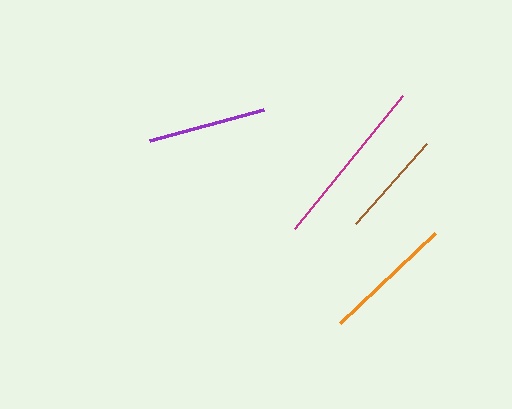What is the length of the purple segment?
The purple segment is approximately 118 pixels long.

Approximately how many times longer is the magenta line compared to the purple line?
The magenta line is approximately 1.5 times the length of the purple line.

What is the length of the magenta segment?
The magenta segment is approximately 172 pixels long.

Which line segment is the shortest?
The brown line is the shortest at approximately 107 pixels.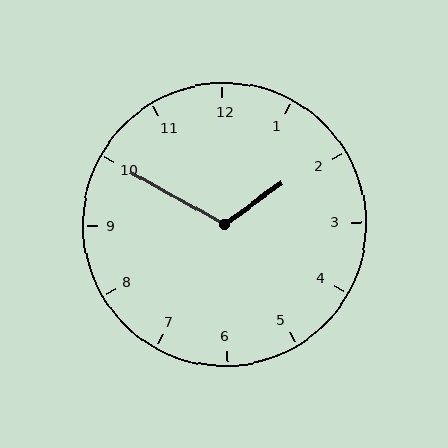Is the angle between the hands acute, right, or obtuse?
It is obtuse.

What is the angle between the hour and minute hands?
Approximately 115 degrees.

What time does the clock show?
1:50.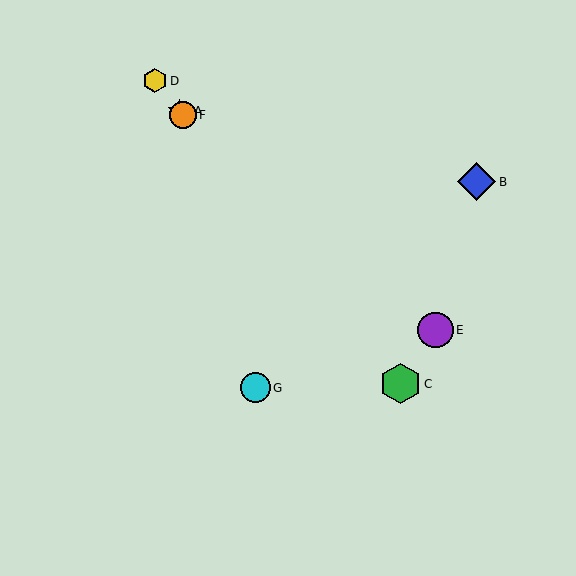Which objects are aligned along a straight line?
Objects A, C, D, F are aligned along a straight line.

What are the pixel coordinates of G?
Object G is at (255, 388).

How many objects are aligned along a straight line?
4 objects (A, C, D, F) are aligned along a straight line.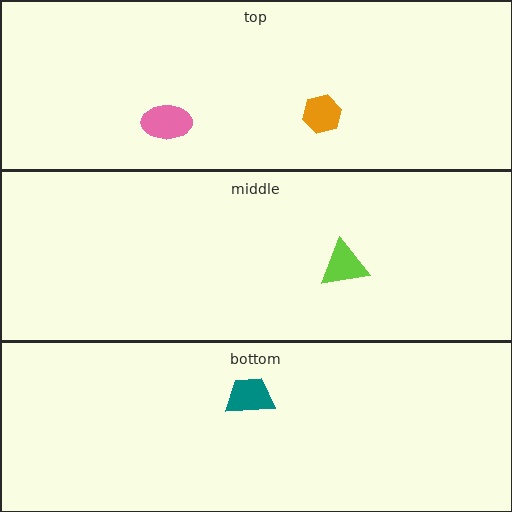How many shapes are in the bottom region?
1.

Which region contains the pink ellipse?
The top region.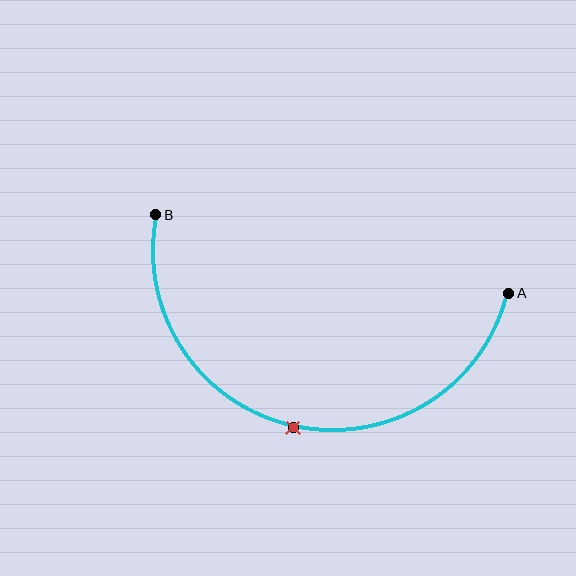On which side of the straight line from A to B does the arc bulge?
The arc bulges below the straight line connecting A and B.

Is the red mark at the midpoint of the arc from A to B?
Yes. The red mark lies on the arc at equal arc-length from both A and B — it is the arc midpoint.